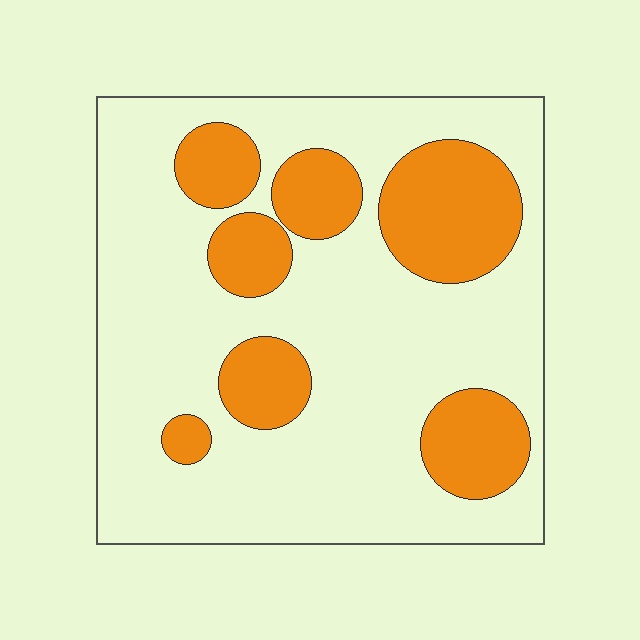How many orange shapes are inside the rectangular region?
7.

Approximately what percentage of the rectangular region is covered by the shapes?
Approximately 25%.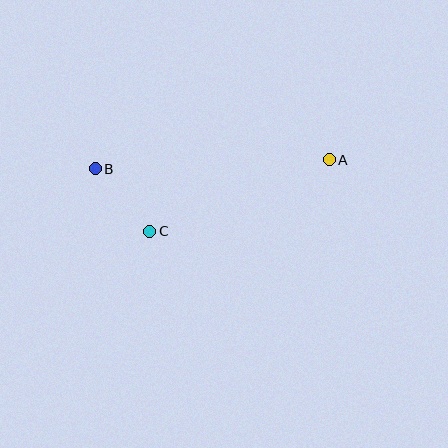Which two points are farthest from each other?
Points A and B are farthest from each other.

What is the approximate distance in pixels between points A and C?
The distance between A and C is approximately 193 pixels.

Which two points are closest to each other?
Points B and C are closest to each other.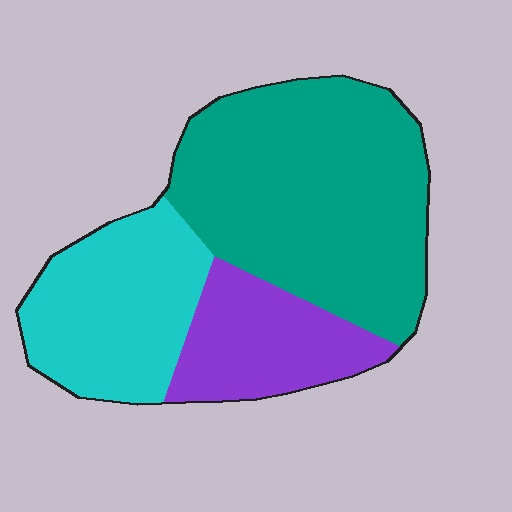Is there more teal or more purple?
Teal.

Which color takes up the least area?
Purple, at roughly 20%.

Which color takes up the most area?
Teal, at roughly 50%.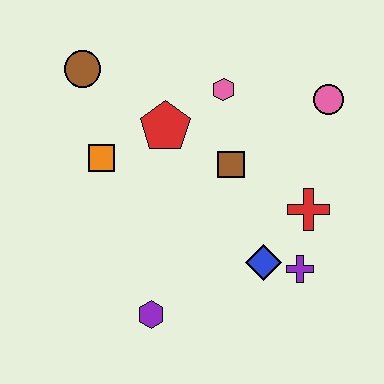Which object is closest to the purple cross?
The blue diamond is closest to the purple cross.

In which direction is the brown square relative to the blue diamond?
The brown square is above the blue diamond.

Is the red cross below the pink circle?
Yes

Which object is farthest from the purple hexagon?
The pink circle is farthest from the purple hexagon.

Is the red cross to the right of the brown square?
Yes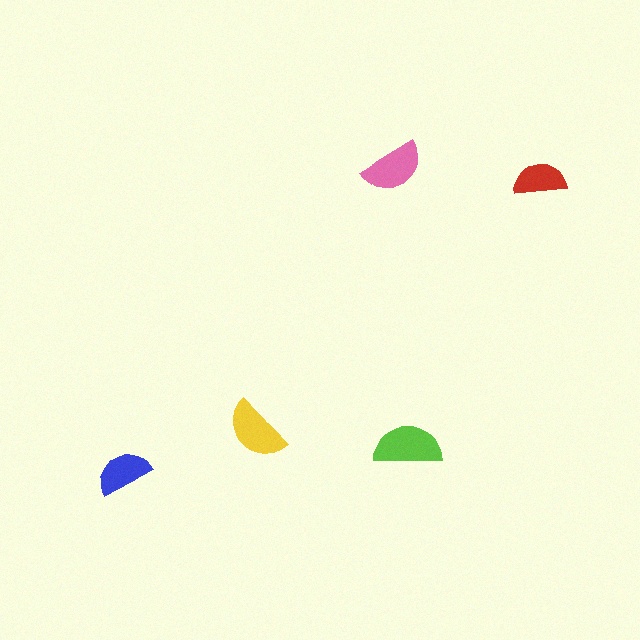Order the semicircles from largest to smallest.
the lime one, the yellow one, the pink one, the blue one, the red one.